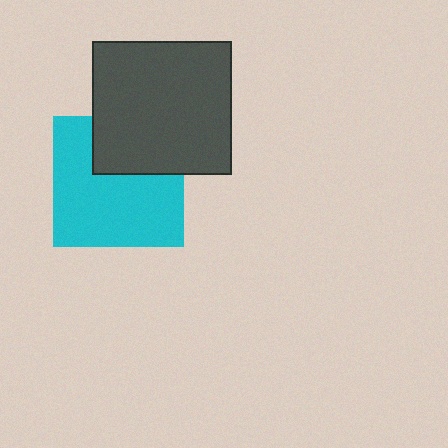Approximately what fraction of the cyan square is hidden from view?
Roughly 32% of the cyan square is hidden behind the dark gray rectangle.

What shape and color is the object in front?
The object in front is a dark gray rectangle.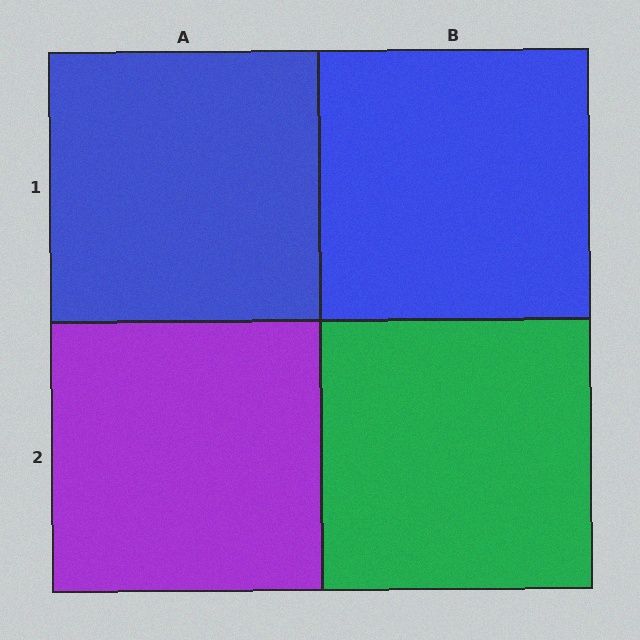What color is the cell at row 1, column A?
Blue.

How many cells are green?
1 cell is green.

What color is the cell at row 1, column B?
Blue.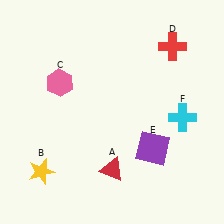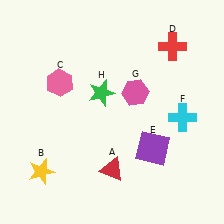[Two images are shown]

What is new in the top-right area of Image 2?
A pink hexagon (G) was added in the top-right area of Image 2.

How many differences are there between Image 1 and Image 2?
There are 2 differences between the two images.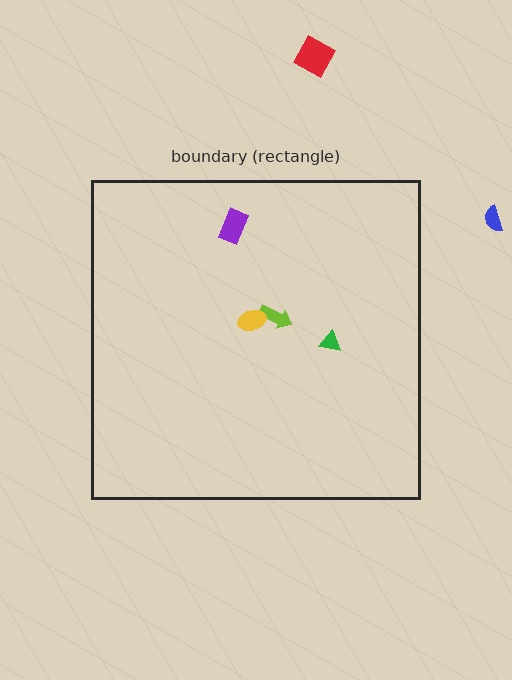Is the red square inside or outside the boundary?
Outside.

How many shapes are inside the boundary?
4 inside, 2 outside.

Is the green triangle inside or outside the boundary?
Inside.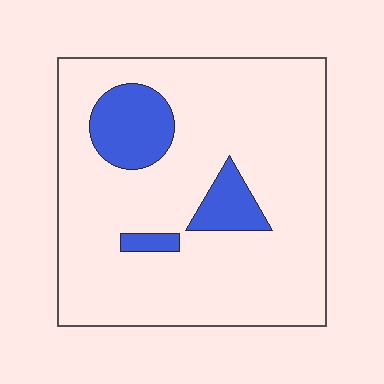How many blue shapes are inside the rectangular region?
3.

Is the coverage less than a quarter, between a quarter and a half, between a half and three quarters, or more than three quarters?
Less than a quarter.